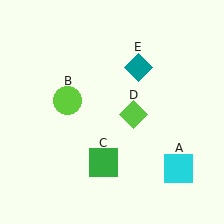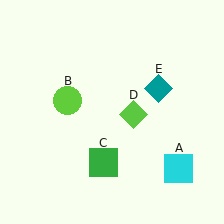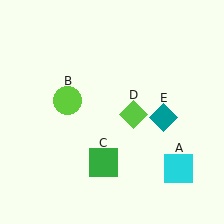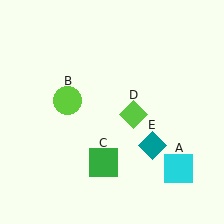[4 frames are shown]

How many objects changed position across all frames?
1 object changed position: teal diamond (object E).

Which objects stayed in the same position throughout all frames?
Cyan square (object A) and lime circle (object B) and green square (object C) and lime diamond (object D) remained stationary.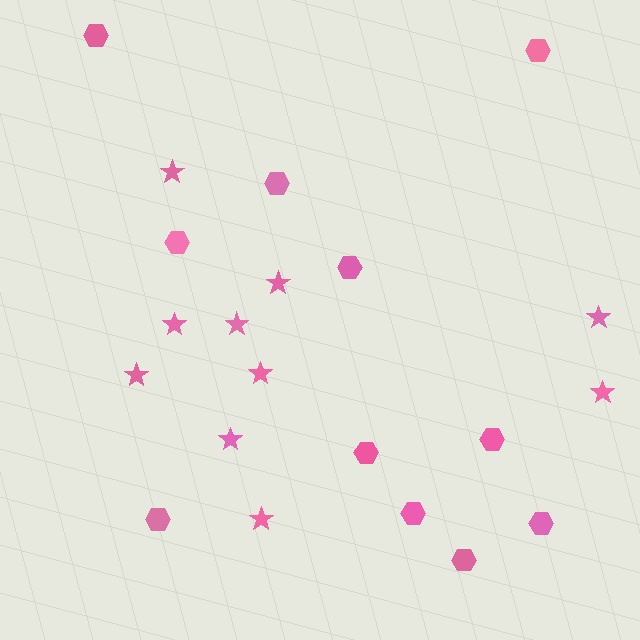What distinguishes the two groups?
There are 2 groups: one group of stars (10) and one group of hexagons (11).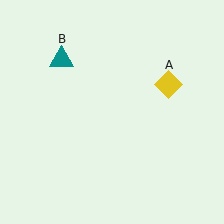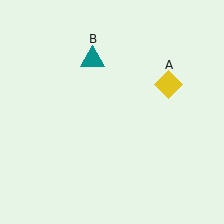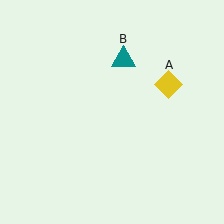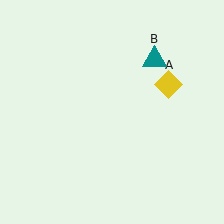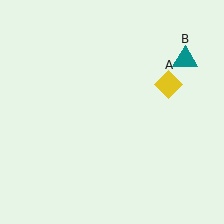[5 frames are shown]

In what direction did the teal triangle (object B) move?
The teal triangle (object B) moved right.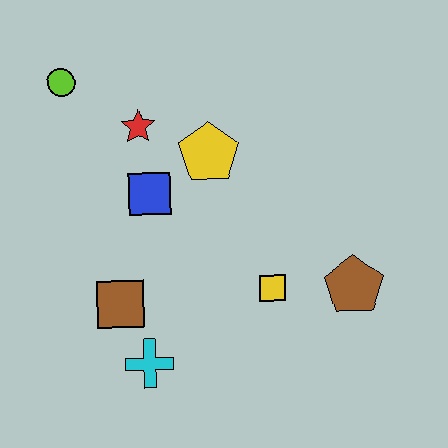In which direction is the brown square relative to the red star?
The brown square is below the red star.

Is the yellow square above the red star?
No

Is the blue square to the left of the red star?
No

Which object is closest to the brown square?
The cyan cross is closest to the brown square.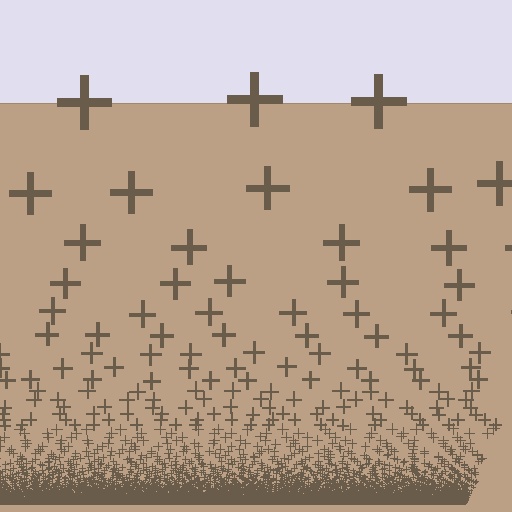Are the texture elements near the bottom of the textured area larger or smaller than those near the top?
Smaller. The gradient is inverted — elements near the bottom are smaller and denser.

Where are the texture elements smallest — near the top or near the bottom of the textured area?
Near the bottom.